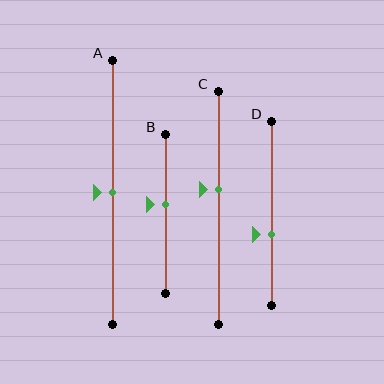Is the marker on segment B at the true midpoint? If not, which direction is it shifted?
No, the marker on segment B is shifted upward by about 6% of the segment length.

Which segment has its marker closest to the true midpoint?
Segment A has its marker closest to the true midpoint.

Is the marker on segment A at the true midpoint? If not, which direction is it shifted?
Yes, the marker on segment A is at the true midpoint.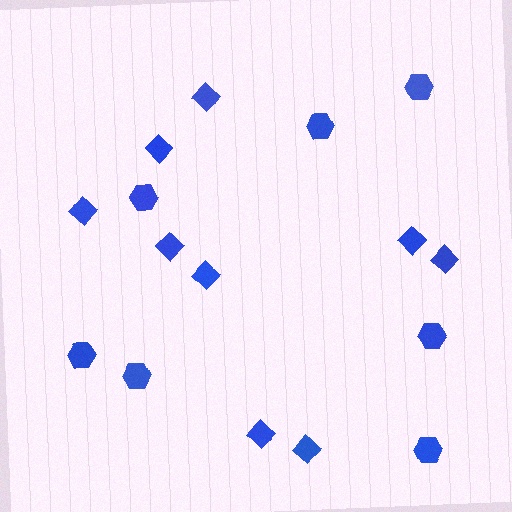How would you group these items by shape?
There are 2 groups: one group of hexagons (7) and one group of diamonds (9).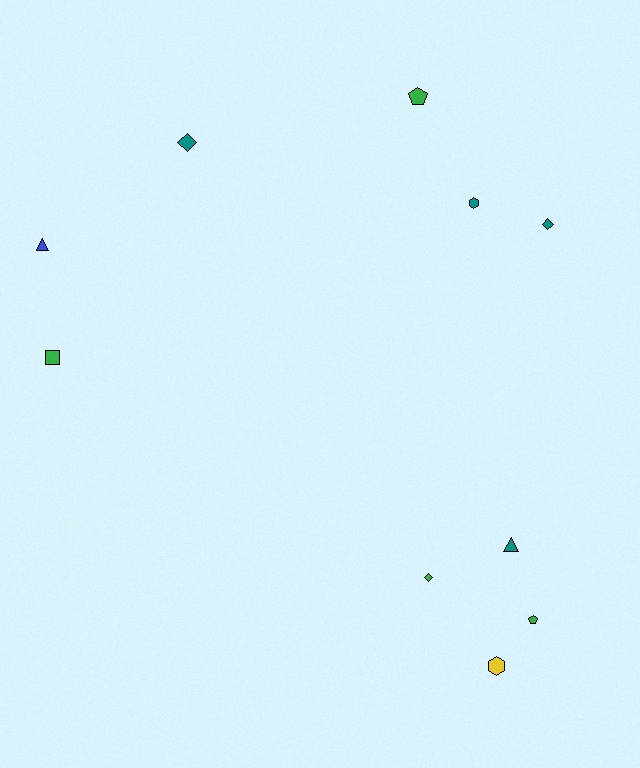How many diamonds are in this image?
There are 3 diamonds.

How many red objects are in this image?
There are no red objects.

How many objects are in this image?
There are 10 objects.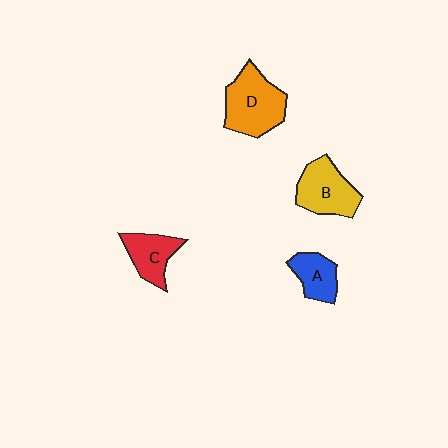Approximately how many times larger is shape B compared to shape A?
Approximately 1.5 times.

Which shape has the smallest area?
Shape A (blue).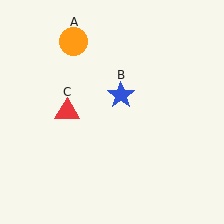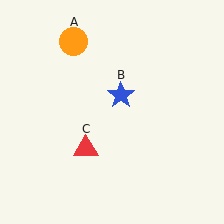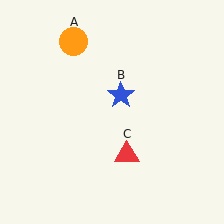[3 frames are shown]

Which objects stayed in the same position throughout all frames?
Orange circle (object A) and blue star (object B) remained stationary.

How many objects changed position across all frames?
1 object changed position: red triangle (object C).